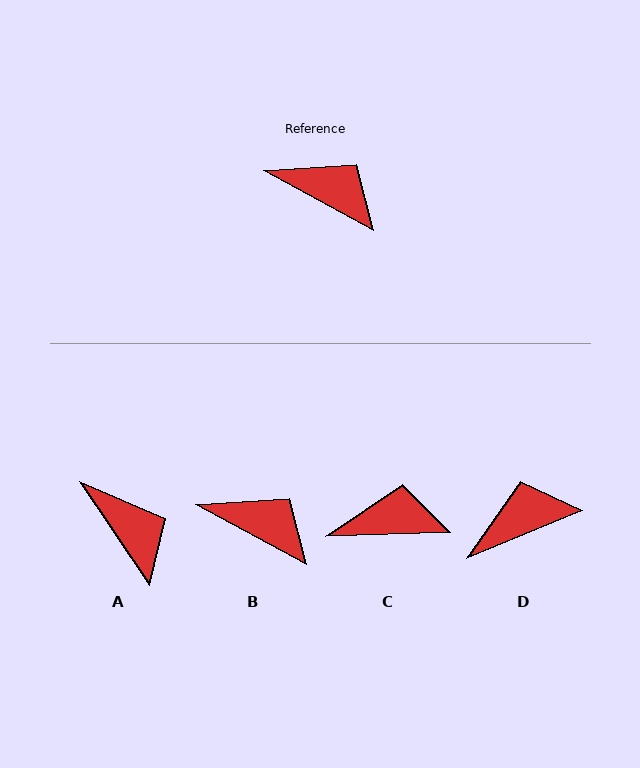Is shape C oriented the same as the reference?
No, it is off by about 31 degrees.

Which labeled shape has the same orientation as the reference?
B.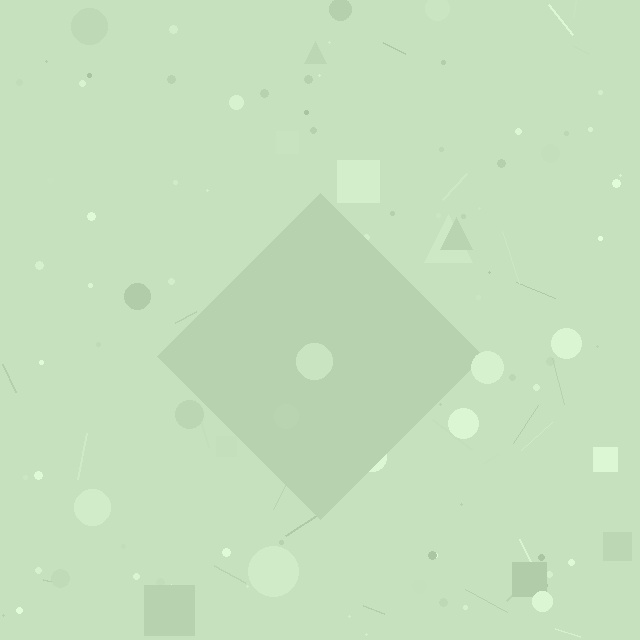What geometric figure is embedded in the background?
A diamond is embedded in the background.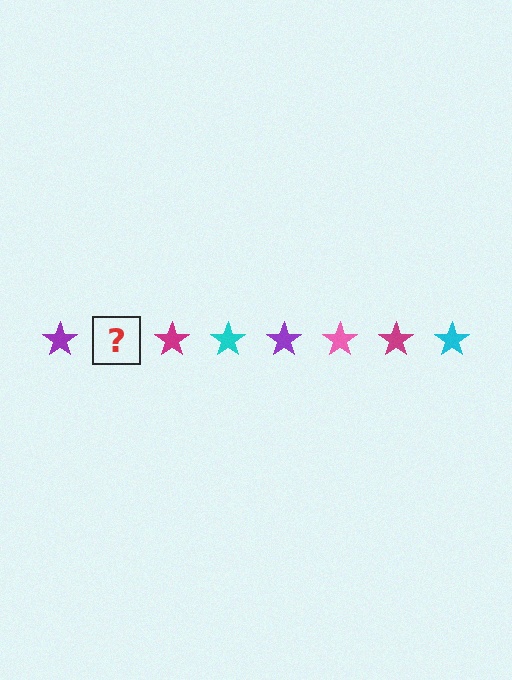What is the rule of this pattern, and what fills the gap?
The rule is that the pattern cycles through purple, pink, magenta, cyan stars. The gap should be filled with a pink star.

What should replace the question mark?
The question mark should be replaced with a pink star.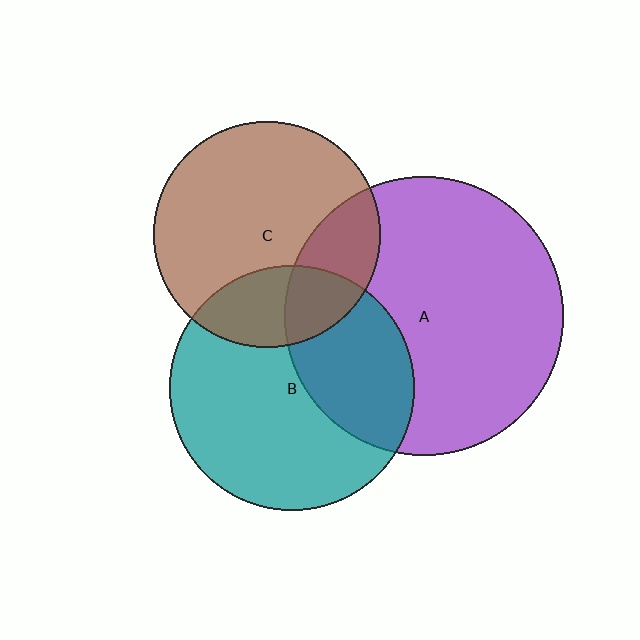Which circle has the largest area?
Circle A (purple).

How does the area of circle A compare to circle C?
Approximately 1.5 times.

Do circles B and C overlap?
Yes.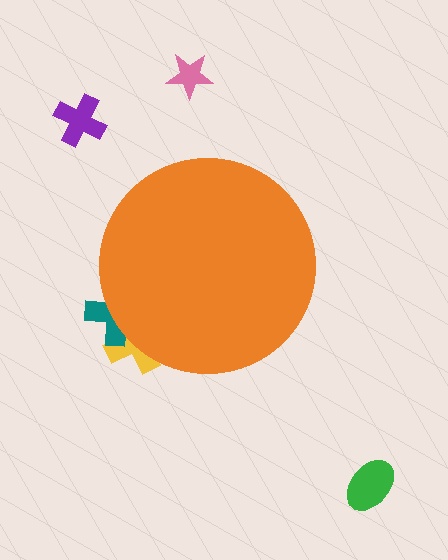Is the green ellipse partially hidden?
No, the green ellipse is fully visible.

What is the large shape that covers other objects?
An orange circle.